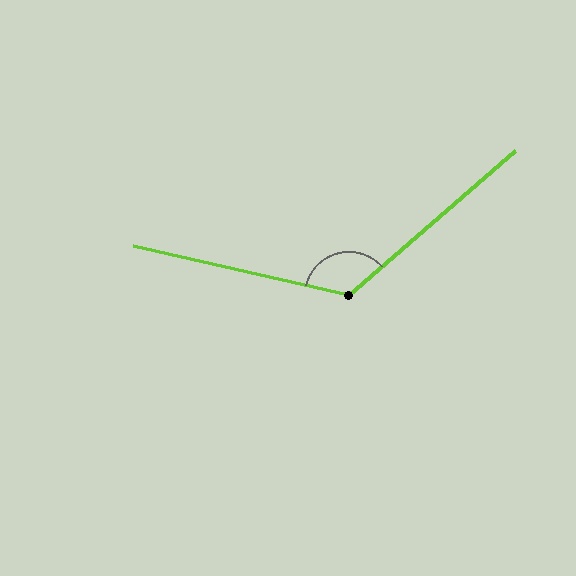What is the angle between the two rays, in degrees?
Approximately 126 degrees.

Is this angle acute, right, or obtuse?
It is obtuse.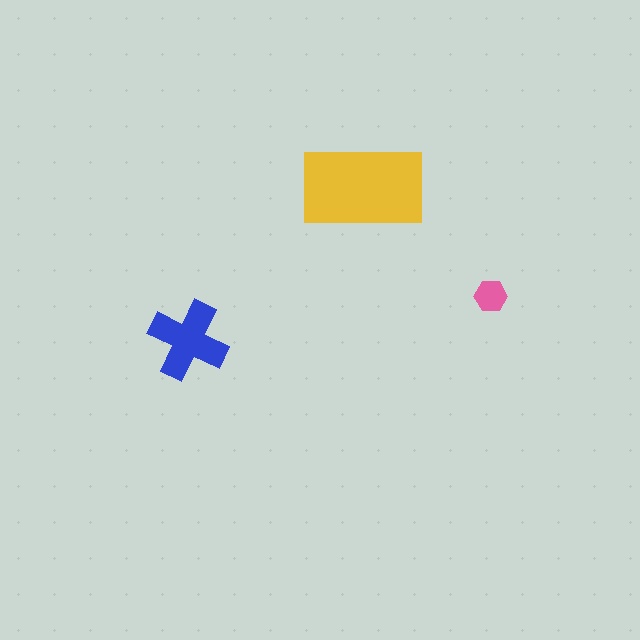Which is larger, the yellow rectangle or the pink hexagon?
The yellow rectangle.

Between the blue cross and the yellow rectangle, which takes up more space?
The yellow rectangle.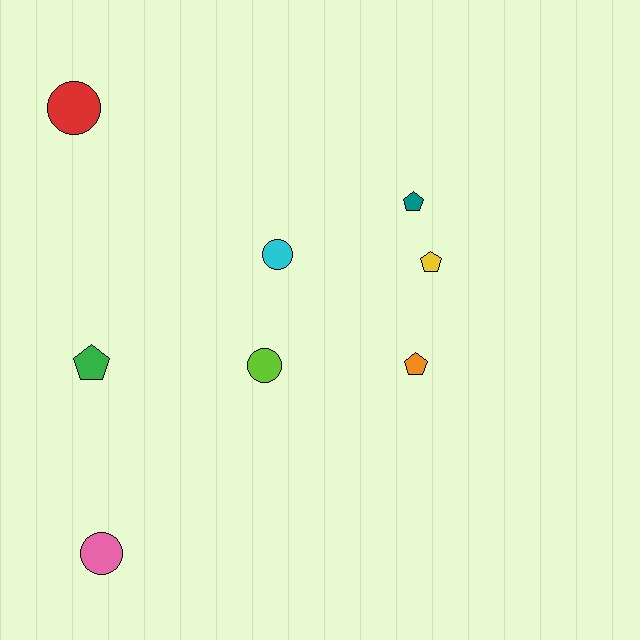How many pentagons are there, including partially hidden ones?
There are 4 pentagons.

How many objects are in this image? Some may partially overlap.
There are 8 objects.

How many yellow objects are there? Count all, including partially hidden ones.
There is 1 yellow object.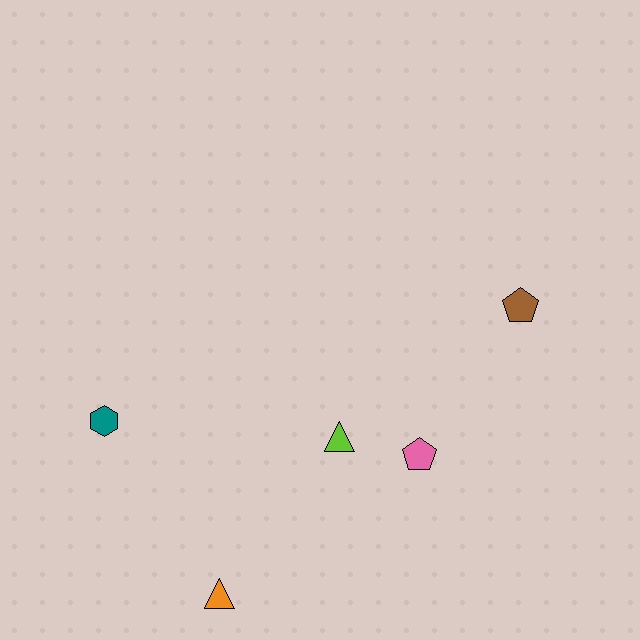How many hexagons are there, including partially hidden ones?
There is 1 hexagon.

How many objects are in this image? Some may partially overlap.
There are 5 objects.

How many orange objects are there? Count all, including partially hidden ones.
There is 1 orange object.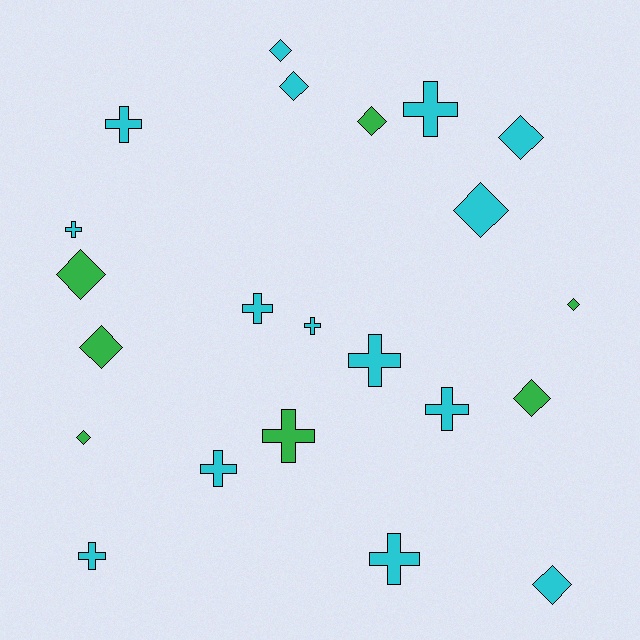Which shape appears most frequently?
Diamond, with 11 objects.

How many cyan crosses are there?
There are 10 cyan crosses.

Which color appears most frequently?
Cyan, with 15 objects.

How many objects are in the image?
There are 22 objects.